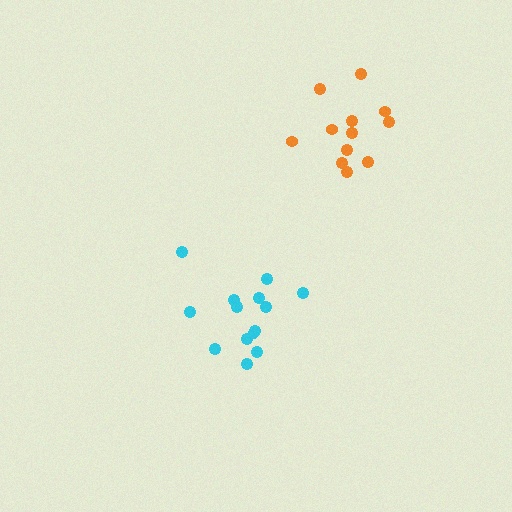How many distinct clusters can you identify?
There are 2 distinct clusters.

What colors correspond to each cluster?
The clusters are colored: cyan, orange.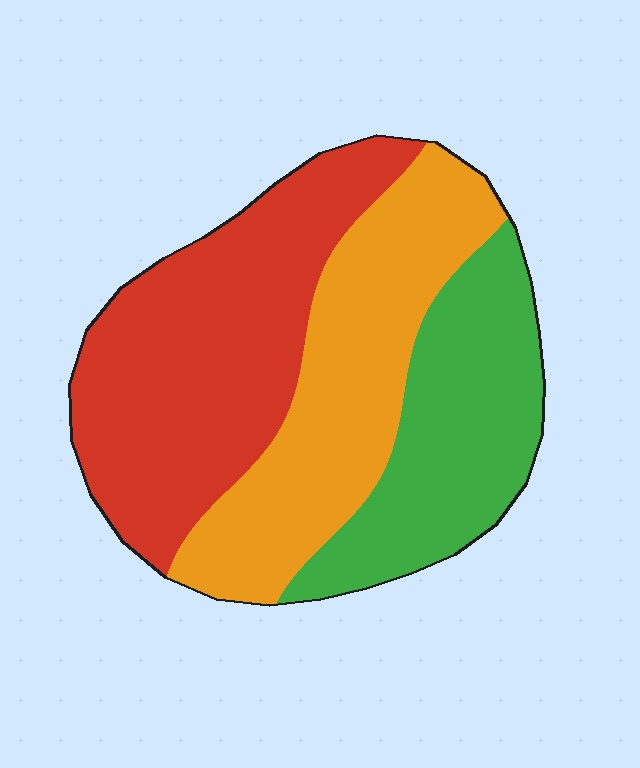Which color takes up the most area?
Red, at roughly 40%.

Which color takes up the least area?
Green, at roughly 25%.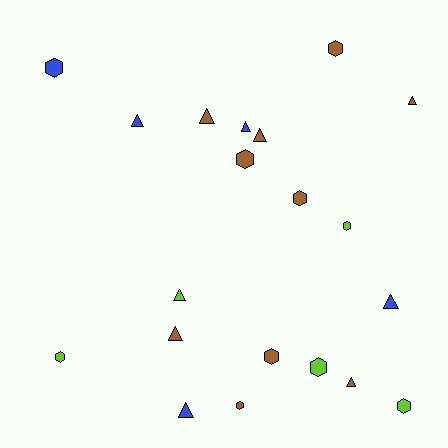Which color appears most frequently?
Brown, with 10 objects.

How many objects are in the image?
There are 20 objects.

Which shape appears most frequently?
Triangle, with 10 objects.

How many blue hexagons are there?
There is 1 blue hexagon.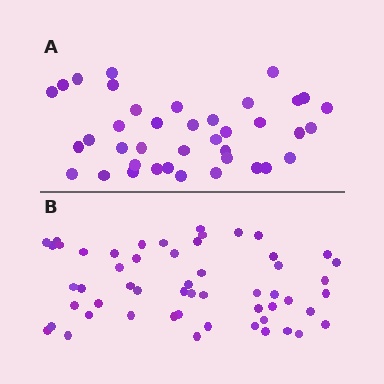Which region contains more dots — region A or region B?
Region B (the bottom region) has more dots.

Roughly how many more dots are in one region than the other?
Region B has approximately 15 more dots than region A.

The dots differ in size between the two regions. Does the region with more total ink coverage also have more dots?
No. Region A has more total ink coverage because its dots are larger, but region B actually contains more individual dots. Total area can be misleading — the number of items is what matters here.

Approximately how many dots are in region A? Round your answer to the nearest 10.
About 40 dots. (The exact count is 39, which rounds to 40.)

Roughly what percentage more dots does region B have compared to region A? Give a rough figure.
About 40% more.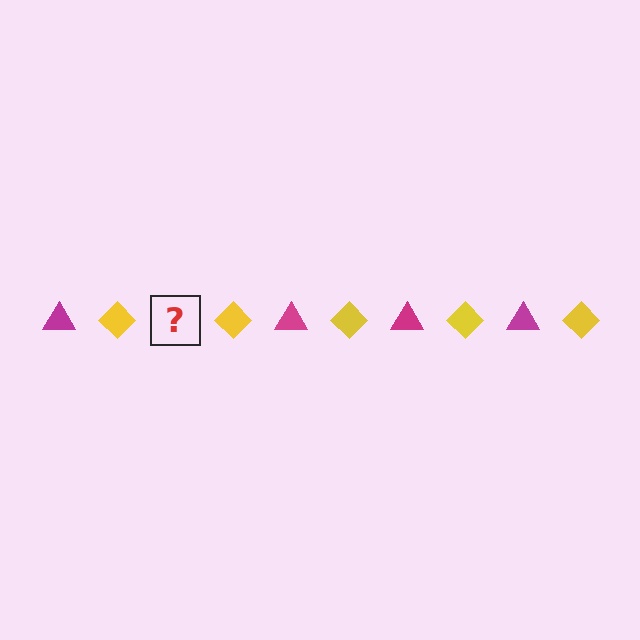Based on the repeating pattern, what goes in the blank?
The blank should be a magenta triangle.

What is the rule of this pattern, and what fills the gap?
The rule is that the pattern alternates between magenta triangle and yellow diamond. The gap should be filled with a magenta triangle.